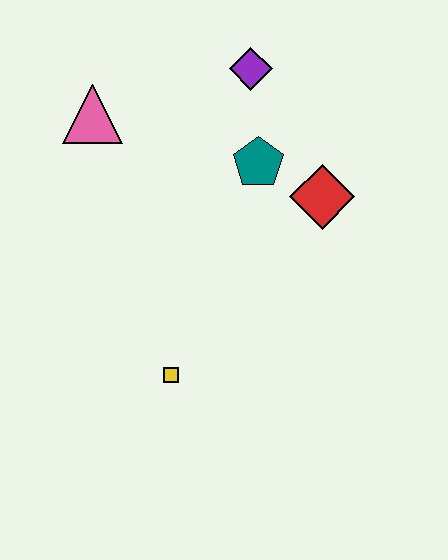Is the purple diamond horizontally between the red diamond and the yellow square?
Yes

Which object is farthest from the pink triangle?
The yellow square is farthest from the pink triangle.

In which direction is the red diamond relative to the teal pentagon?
The red diamond is to the right of the teal pentagon.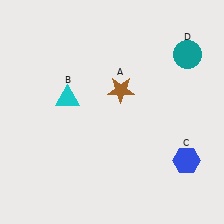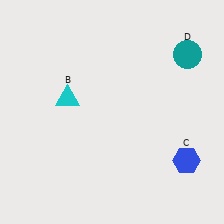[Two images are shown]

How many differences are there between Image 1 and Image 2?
There is 1 difference between the two images.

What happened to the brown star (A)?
The brown star (A) was removed in Image 2. It was in the top-right area of Image 1.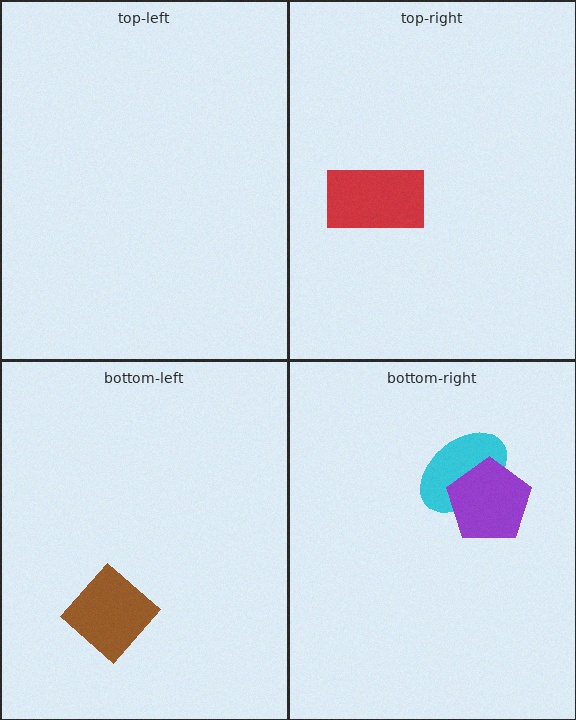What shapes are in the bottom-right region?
The cyan ellipse, the purple pentagon.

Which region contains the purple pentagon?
The bottom-right region.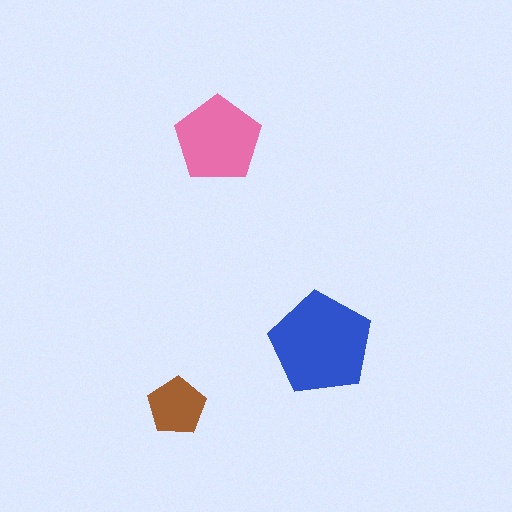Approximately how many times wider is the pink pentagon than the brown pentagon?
About 1.5 times wider.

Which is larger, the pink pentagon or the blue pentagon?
The blue one.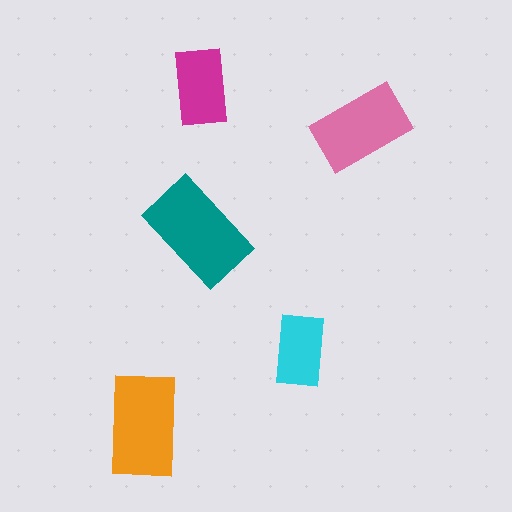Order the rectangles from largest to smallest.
the teal one, the orange one, the pink one, the magenta one, the cyan one.